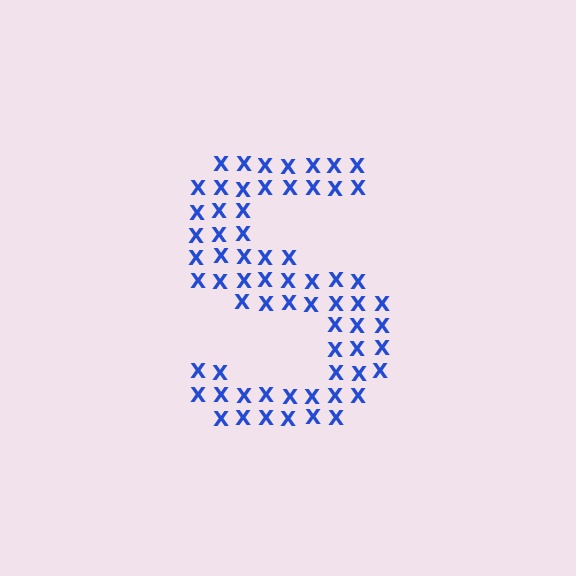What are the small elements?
The small elements are letter X's.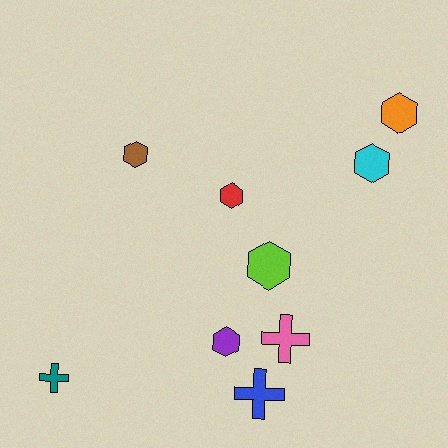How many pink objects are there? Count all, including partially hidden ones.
There is 1 pink object.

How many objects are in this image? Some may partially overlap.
There are 9 objects.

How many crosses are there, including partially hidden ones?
There are 3 crosses.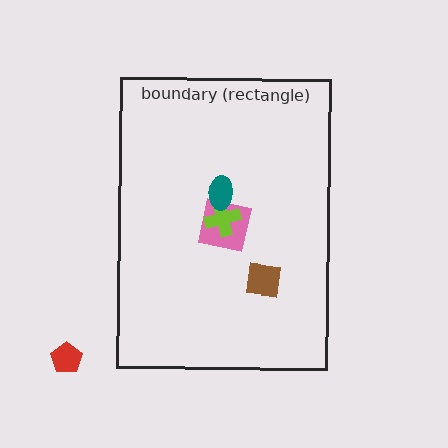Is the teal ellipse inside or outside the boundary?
Inside.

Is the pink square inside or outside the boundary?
Inside.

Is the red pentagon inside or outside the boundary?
Outside.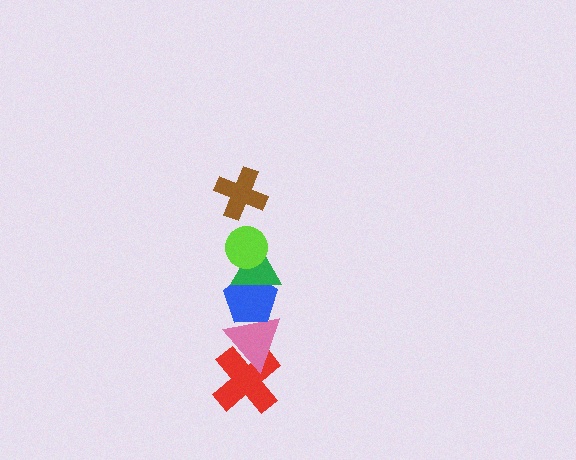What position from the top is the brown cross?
The brown cross is 1st from the top.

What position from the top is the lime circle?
The lime circle is 2nd from the top.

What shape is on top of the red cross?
The pink triangle is on top of the red cross.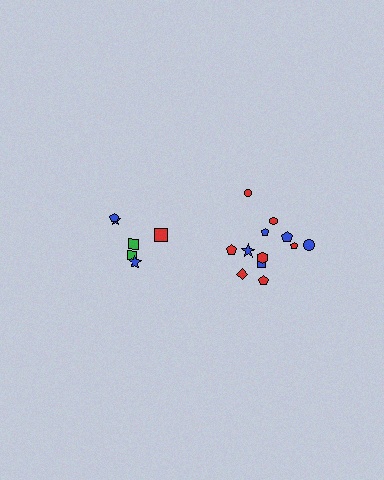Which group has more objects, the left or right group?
The right group.